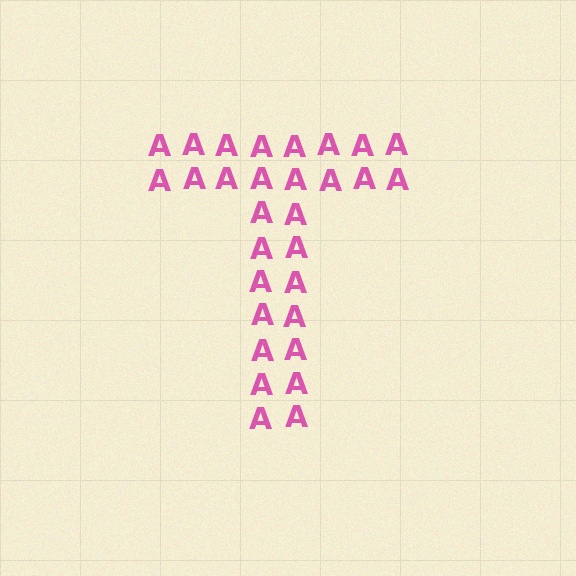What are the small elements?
The small elements are letter A's.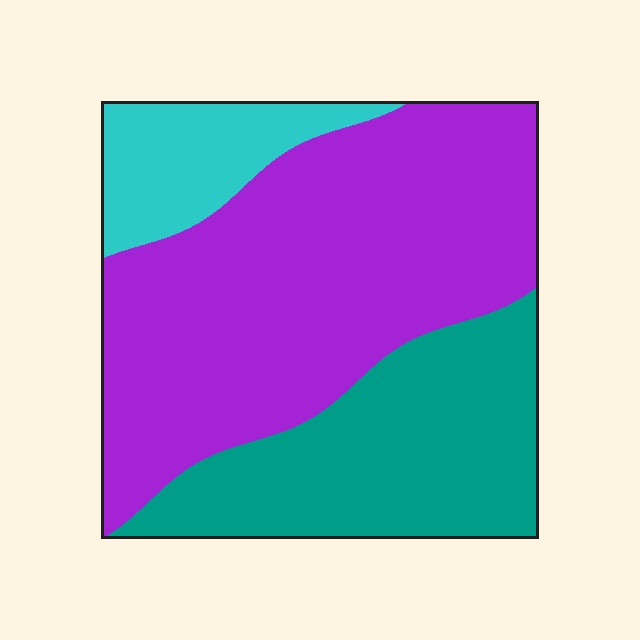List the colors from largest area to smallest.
From largest to smallest: purple, teal, cyan.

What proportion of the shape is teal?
Teal covers roughly 30% of the shape.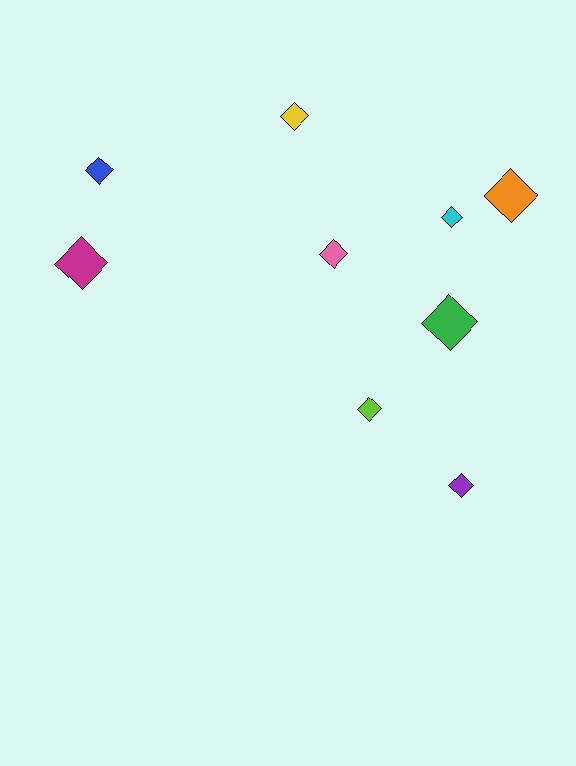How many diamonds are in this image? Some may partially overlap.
There are 9 diamonds.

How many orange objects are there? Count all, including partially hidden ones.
There is 1 orange object.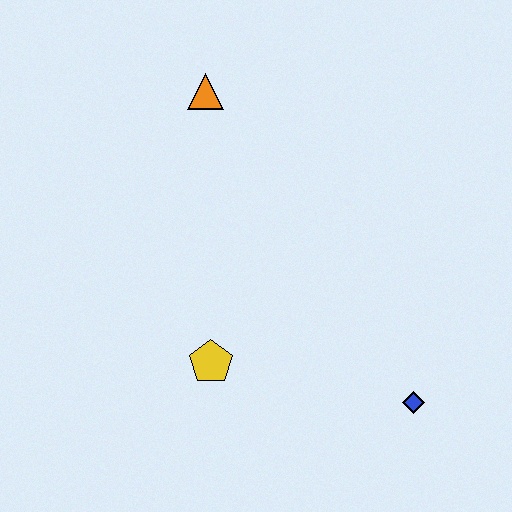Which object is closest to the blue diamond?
The yellow pentagon is closest to the blue diamond.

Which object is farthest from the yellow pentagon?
The orange triangle is farthest from the yellow pentagon.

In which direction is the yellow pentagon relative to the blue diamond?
The yellow pentagon is to the left of the blue diamond.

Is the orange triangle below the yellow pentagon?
No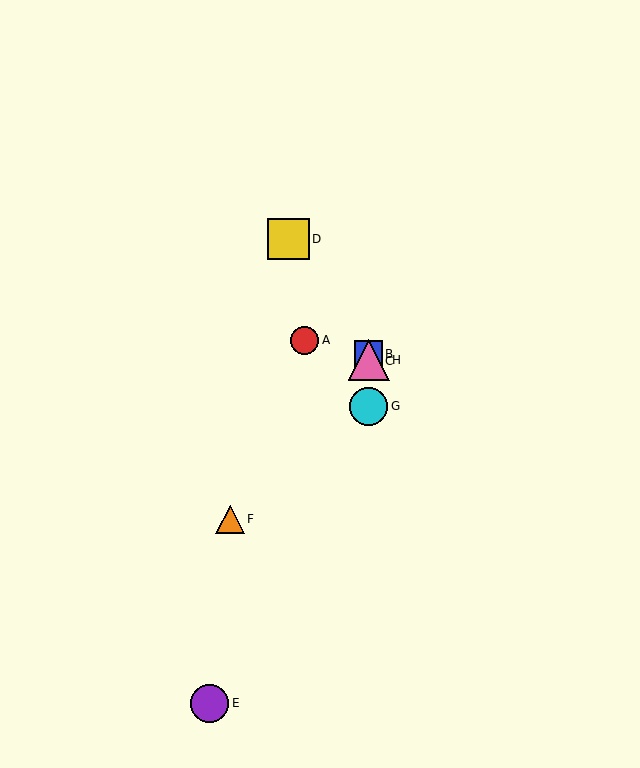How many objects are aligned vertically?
4 objects (B, C, G, H) are aligned vertically.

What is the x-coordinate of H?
Object H is at x≈369.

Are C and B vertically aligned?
Yes, both are at x≈369.